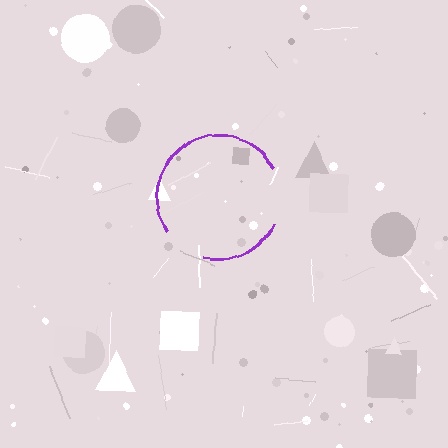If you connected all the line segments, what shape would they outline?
They would outline a circle.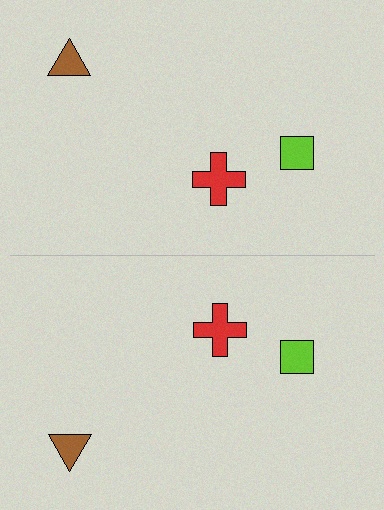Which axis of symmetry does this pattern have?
The pattern has a horizontal axis of symmetry running through the center of the image.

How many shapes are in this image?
There are 6 shapes in this image.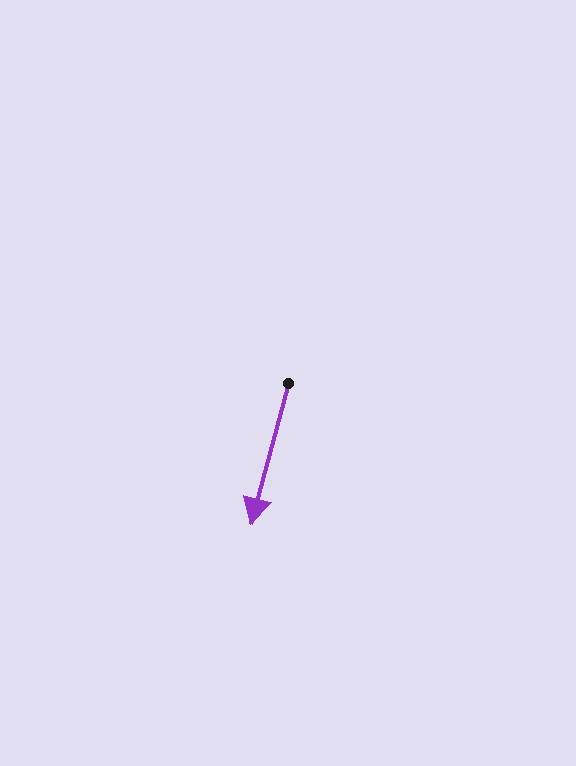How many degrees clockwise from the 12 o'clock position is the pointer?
Approximately 195 degrees.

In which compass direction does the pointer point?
South.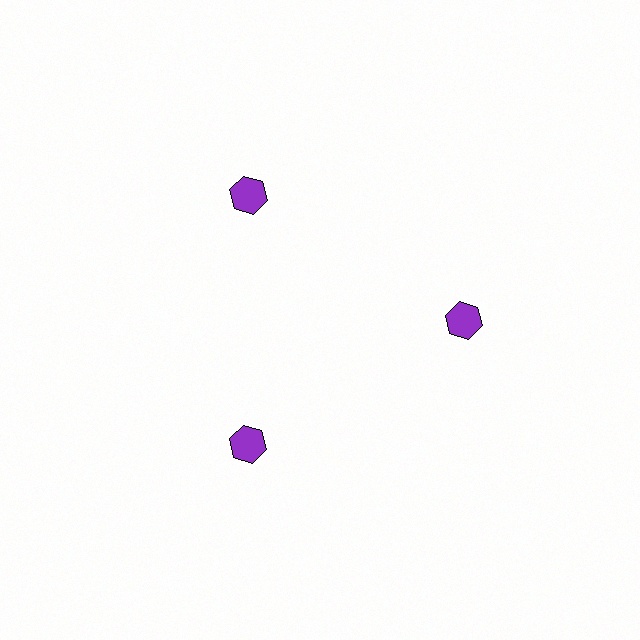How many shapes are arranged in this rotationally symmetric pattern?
There are 3 shapes, arranged in 3 groups of 1.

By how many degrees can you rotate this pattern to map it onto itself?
The pattern maps onto itself every 120 degrees of rotation.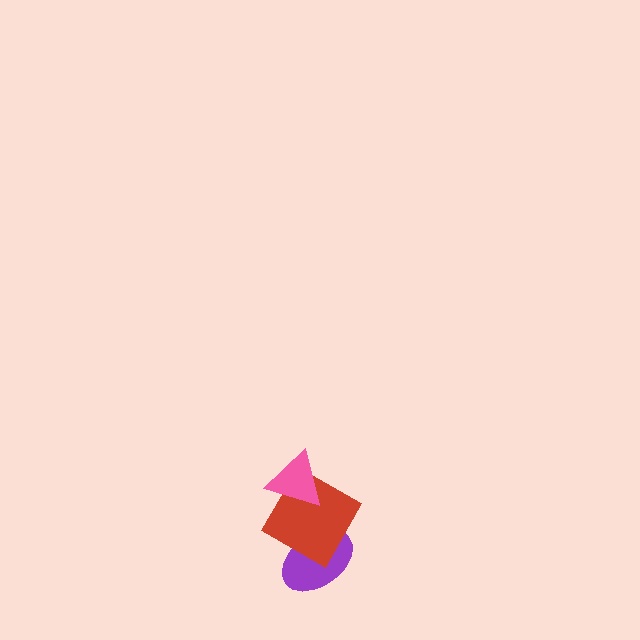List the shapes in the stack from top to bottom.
From top to bottom: the pink triangle, the red square, the purple ellipse.